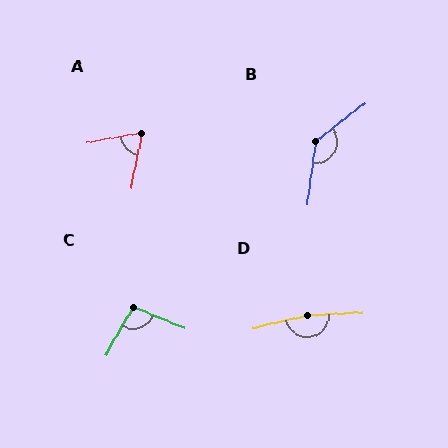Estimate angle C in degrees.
Approximately 98 degrees.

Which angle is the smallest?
A, at approximately 68 degrees.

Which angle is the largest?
D, at approximately 170 degrees.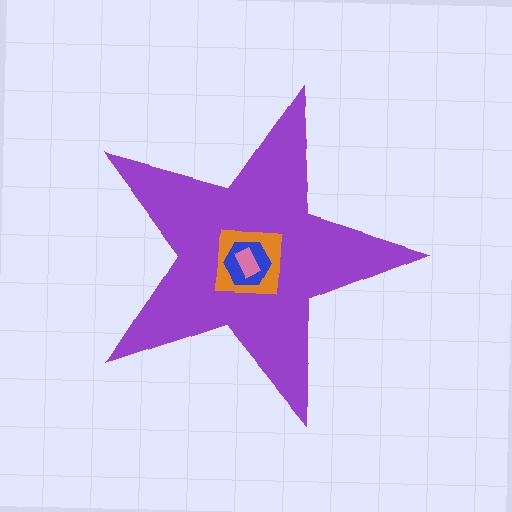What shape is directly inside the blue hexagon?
The pink rectangle.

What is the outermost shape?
The purple star.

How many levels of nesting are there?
4.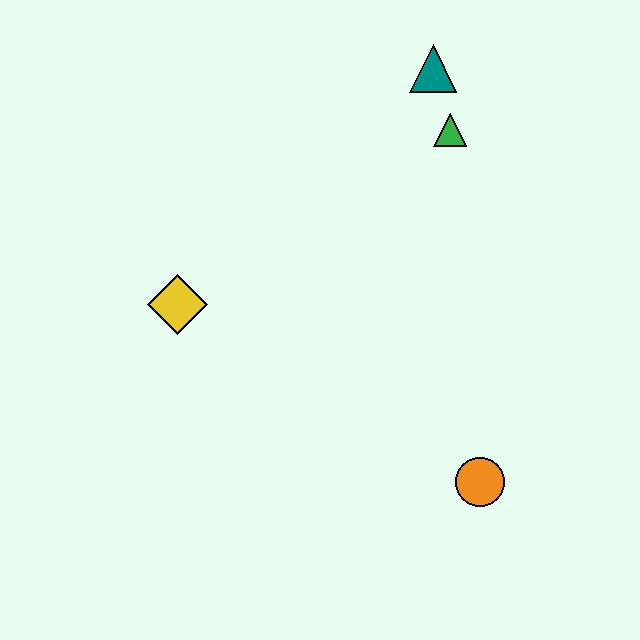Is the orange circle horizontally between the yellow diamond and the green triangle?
No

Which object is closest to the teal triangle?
The green triangle is closest to the teal triangle.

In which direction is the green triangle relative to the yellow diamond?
The green triangle is to the right of the yellow diamond.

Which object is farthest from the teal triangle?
The orange circle is farthest from the teal triangle.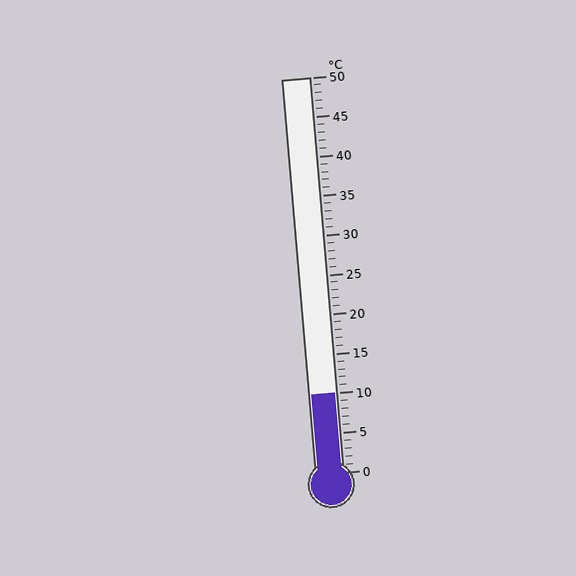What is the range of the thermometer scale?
The thermometer scale ranges from 0°C to 50°C.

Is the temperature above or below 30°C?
The temperature is below 30°C.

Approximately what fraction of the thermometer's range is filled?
The thermometer is filled to approximately 20% of its range.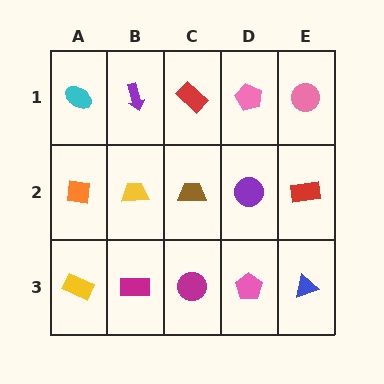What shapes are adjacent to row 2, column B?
A purple arrow (row 1, column B), a magenta rectangle (row 3, column B), an orange square (row 2, column A), a brown trapezoid (row 2, column C).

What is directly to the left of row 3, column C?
A magenta rectangle.